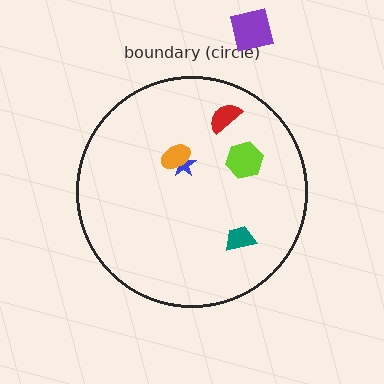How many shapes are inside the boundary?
5 inside, 1 outside.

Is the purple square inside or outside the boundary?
Outside.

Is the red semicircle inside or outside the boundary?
Inside.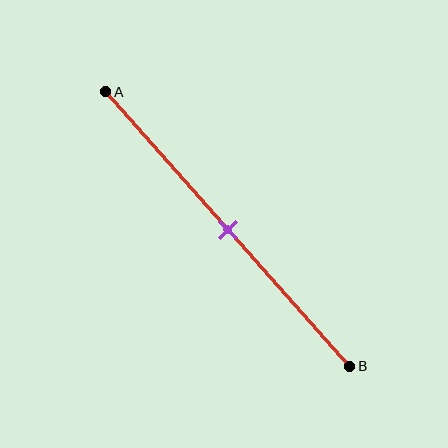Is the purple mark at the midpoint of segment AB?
Yes, the mark is approximately at the midpoint.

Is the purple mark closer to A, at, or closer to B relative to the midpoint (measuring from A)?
The purple mark is approximately at the midpoint of segment AB.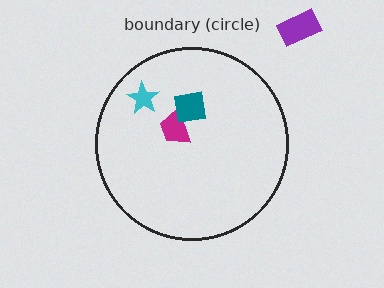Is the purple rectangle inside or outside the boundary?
Outside.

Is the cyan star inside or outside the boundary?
Inside.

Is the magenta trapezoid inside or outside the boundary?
Inside.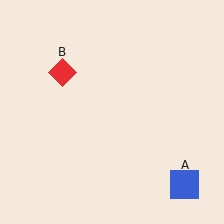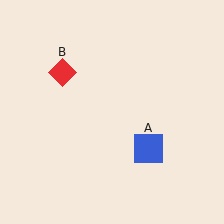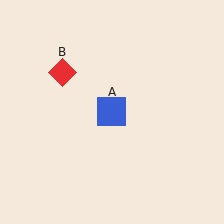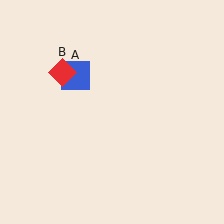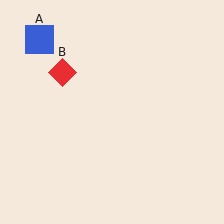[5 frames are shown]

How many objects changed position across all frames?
1 object changed position: blue square (object A).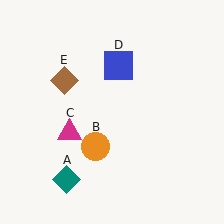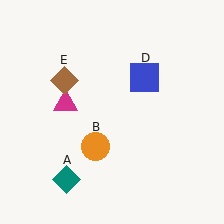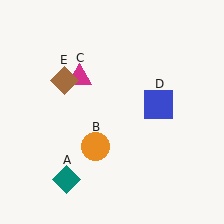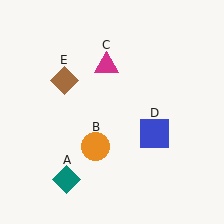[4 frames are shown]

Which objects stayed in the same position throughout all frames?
Teal diamond (object A) and orange circle (object B) and brown diamond (object E) remained stationary.